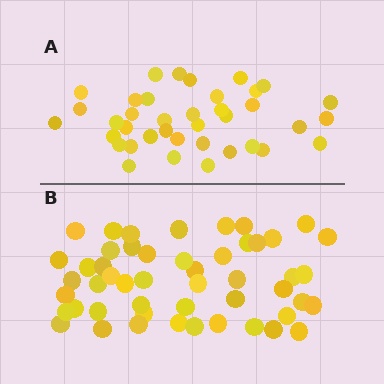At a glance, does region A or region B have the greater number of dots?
Region B (the bottom region) has more dots.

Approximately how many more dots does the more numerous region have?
Region B has roughly 12 or so more dots than region A.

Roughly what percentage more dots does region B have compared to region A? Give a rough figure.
About 30% more.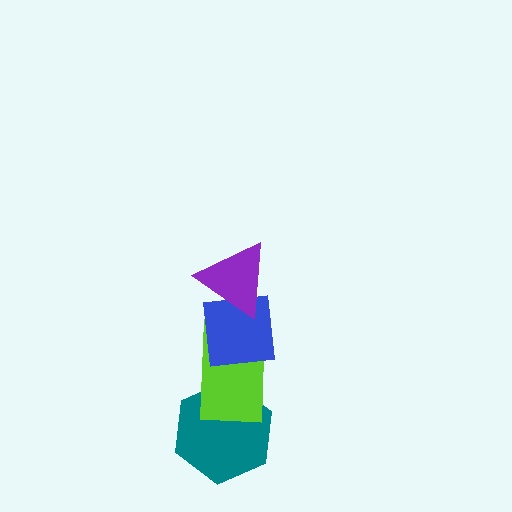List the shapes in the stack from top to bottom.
From top to bottom: the purple triangle, the blue square, the lime rectangle, the teal hexagon.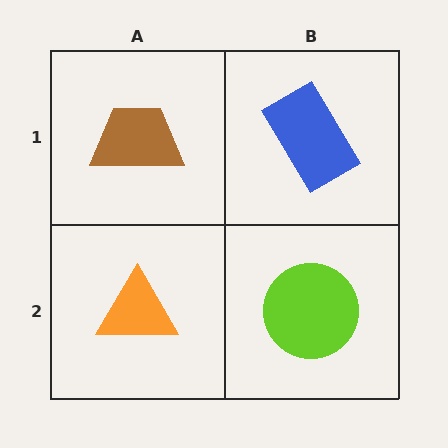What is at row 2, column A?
An orange triangle.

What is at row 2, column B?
A lime circle.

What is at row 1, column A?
A brown trapezoid.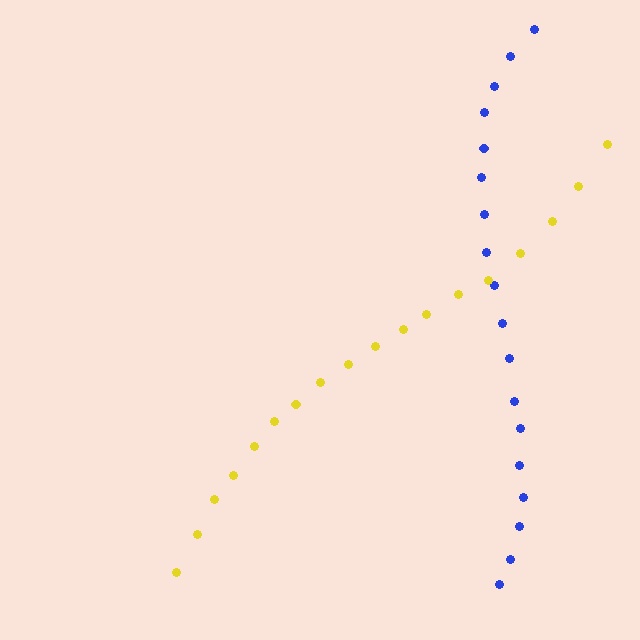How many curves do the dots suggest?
There are 2 distinct paths.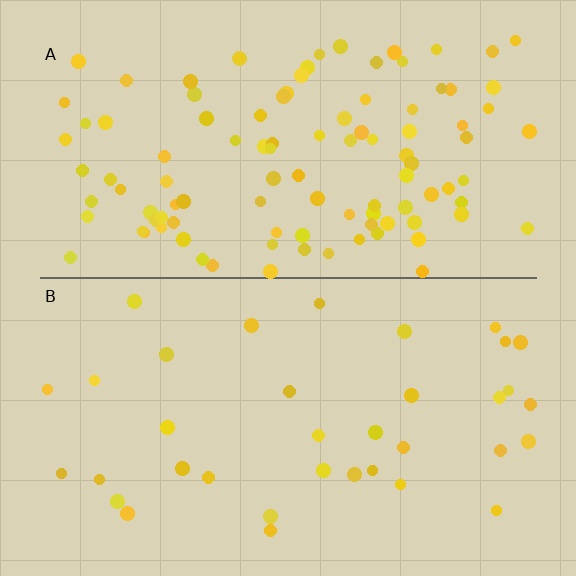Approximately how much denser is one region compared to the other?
Approximately 3.0× — region A over region B.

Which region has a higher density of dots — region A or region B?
A (the top).